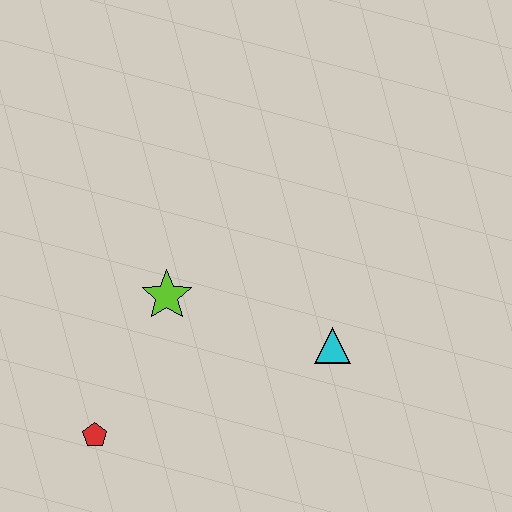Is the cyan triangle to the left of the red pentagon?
No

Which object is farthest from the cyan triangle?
The red pentagon is farthest from the cyan triangle.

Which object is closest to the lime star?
The red pentagon is closest to the lime star.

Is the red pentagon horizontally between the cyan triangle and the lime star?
No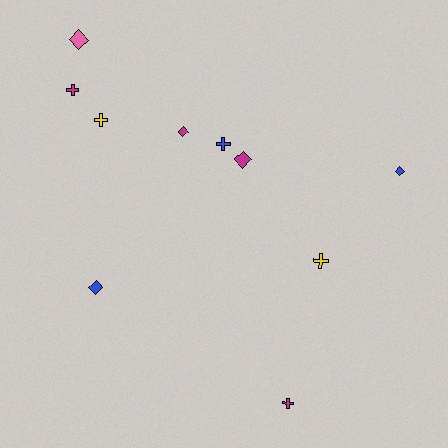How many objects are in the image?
There are 10 objects.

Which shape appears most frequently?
Cross, with 5 objects.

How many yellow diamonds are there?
There are no yellow diamonds.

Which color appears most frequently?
Magenta, with 4 objects.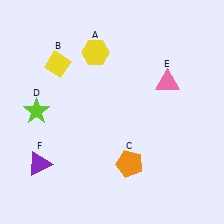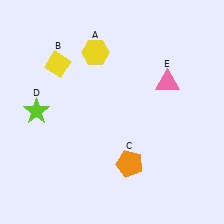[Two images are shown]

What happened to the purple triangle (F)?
The purple triangle (F) was removed in Image 2. It was in the bottom-left area of Image 1.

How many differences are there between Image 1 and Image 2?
There is 1 difference between the two images.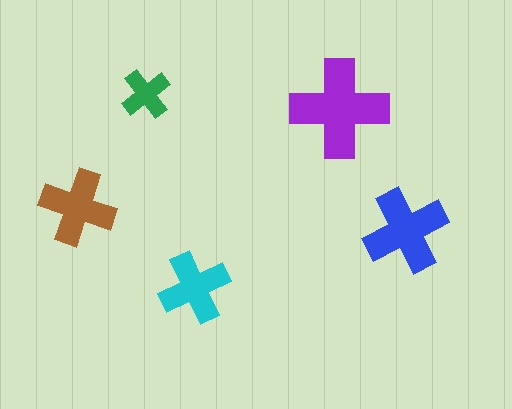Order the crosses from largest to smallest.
the purple one, the blue one, the brown one, the cyan one, the green one.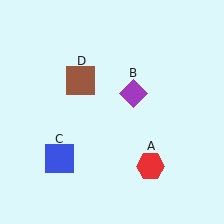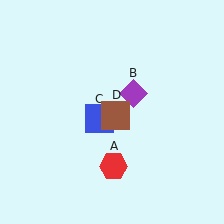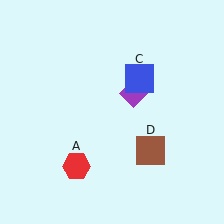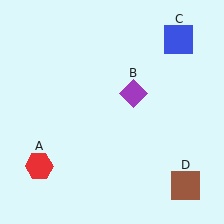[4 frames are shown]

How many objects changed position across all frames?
3 objects changed position: red hexagon (object A), blue square (object C), brown square (object D).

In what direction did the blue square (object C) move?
The blue square (object C) moved up and to the right.